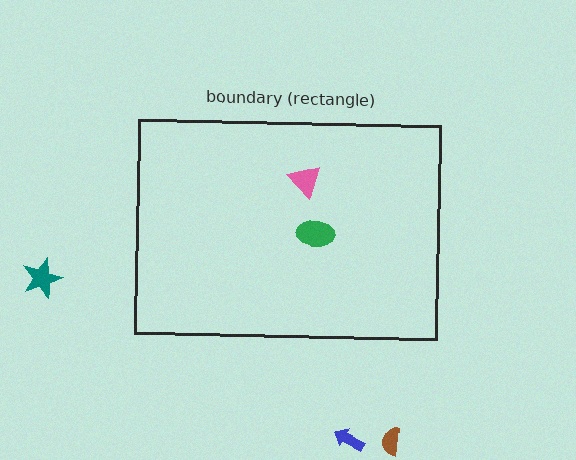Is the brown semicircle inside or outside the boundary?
Outside.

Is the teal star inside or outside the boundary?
Outside.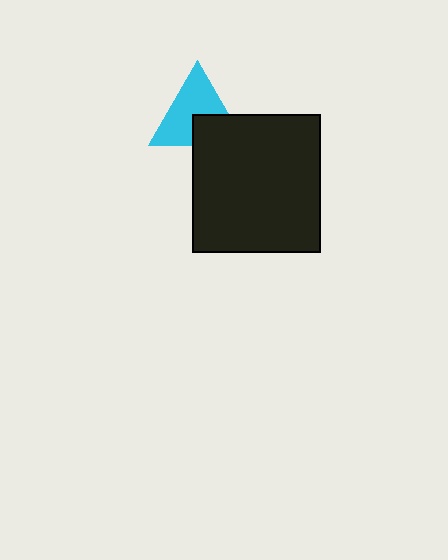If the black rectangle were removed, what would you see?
You would see the complete cyan triangle.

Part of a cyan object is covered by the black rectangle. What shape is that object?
It is a triangle.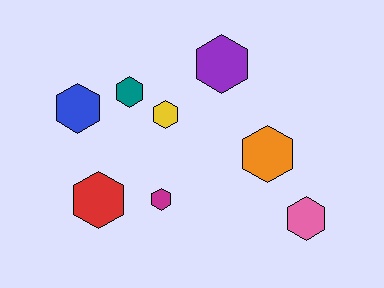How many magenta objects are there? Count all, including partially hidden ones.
There is 1 magenta object.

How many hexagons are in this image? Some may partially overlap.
There are 8 hexagons.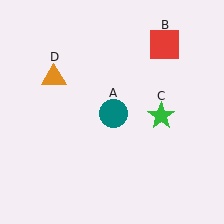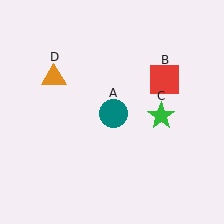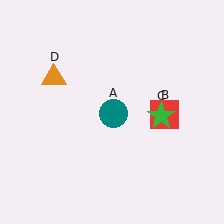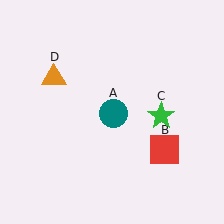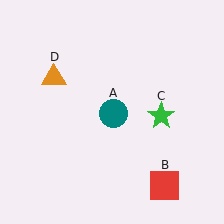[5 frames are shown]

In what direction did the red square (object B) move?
The red square (object B) moved down.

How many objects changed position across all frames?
1 object changed position: red square (object B).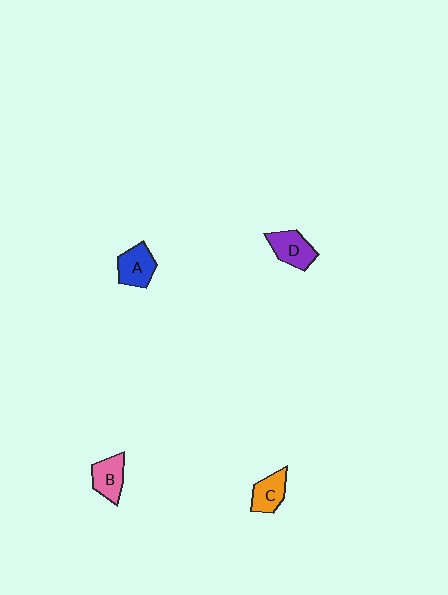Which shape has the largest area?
Shape D (purple).